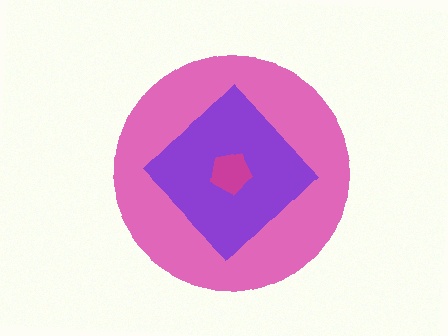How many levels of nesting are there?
3.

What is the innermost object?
The magenta pentagon.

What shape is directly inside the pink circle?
The purple diamond.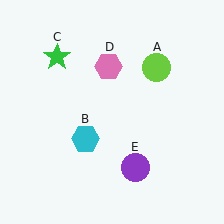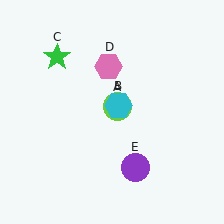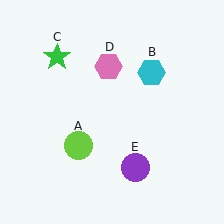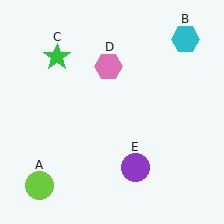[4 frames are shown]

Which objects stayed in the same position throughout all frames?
Green star (object C) and pink hexagon (object D) and purple circle (object E) remained stationary.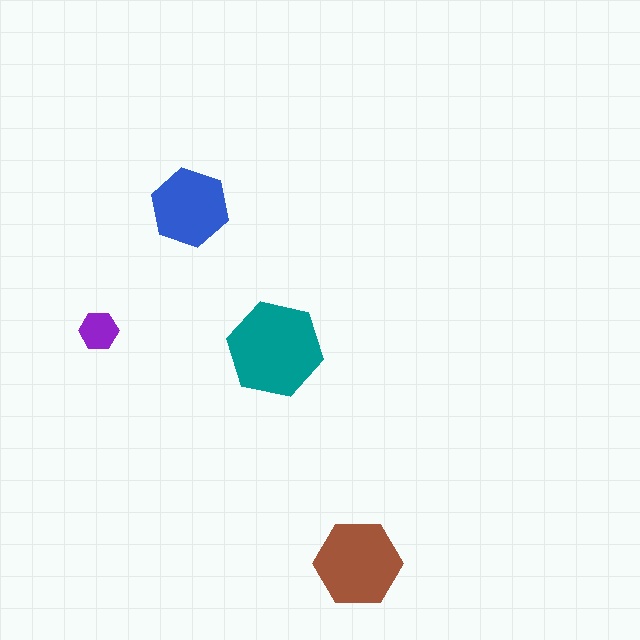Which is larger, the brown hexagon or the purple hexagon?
The brown one.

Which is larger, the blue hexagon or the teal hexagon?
The teal one.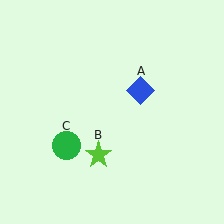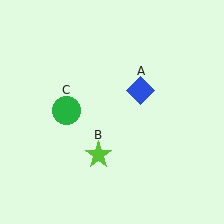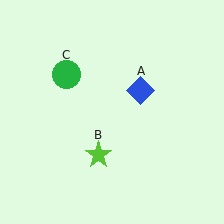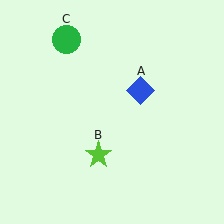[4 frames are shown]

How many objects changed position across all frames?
1 object changed position: green circle (object C).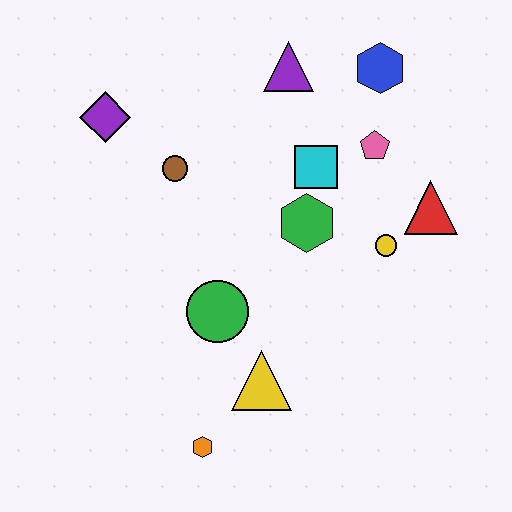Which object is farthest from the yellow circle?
The purple diamond is farthest from the yellow circle.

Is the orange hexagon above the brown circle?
No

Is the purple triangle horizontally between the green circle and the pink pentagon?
Yes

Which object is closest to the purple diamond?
The brown circle is closest to the purple diamond.